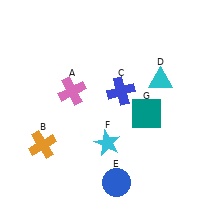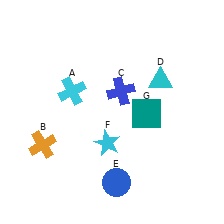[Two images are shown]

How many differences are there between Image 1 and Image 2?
There is 1 difference between the two images.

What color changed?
The cross (A) changed from pink in Image 1 to cyan in Image 2.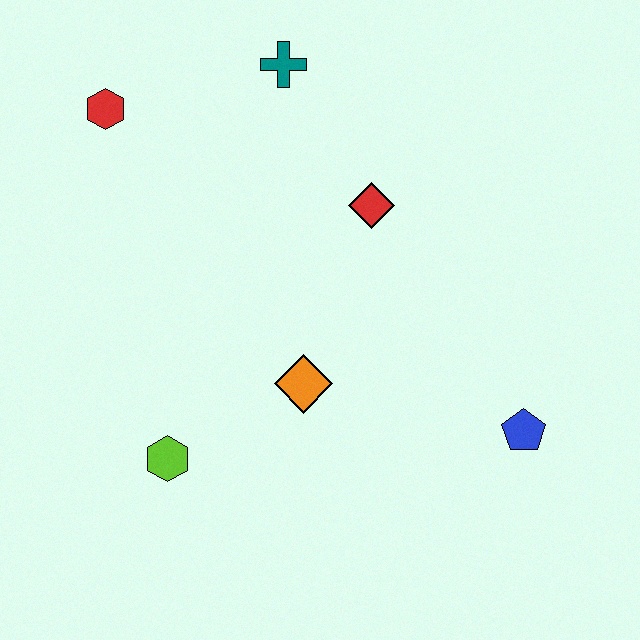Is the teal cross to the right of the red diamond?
No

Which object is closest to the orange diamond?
The lime hexagon is closest to the orange diamond.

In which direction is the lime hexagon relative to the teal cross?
The lime hexagon is below the teal cross.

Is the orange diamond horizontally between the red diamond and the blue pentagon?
No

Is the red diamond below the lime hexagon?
No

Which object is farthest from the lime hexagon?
The teal cross is farthest from the lime hexagon.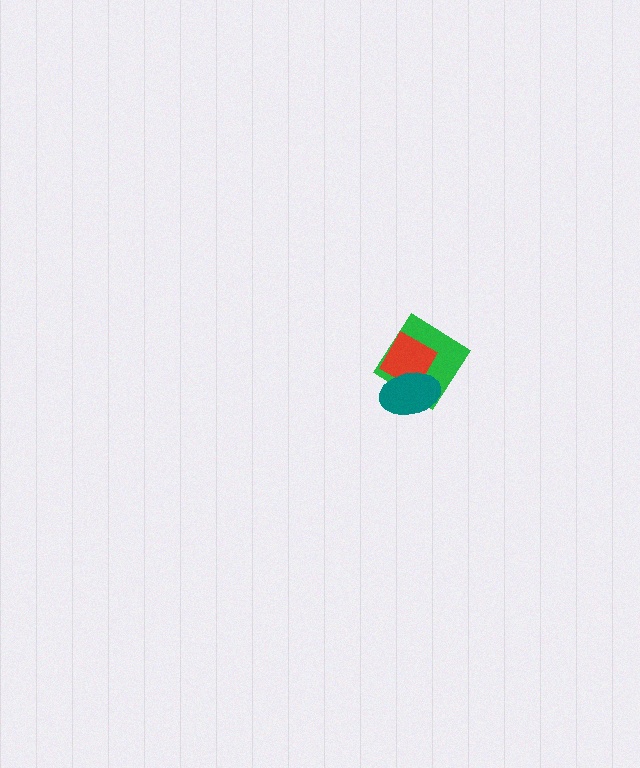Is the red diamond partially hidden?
Yes, it is partially covered by another shape.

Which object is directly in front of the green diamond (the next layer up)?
The red diamond is directly in front of the green diamond.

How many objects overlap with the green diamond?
2 objects overlap with the green diamond.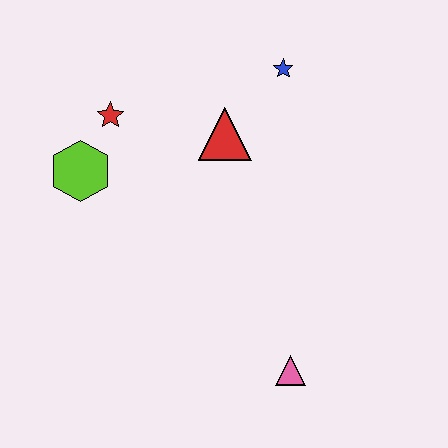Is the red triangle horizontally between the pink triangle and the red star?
Yes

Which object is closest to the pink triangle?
The red triangle is closest to the pink triangle.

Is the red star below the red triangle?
No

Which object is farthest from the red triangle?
The pink triangle is farthest from the red triangle.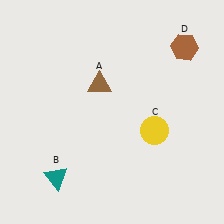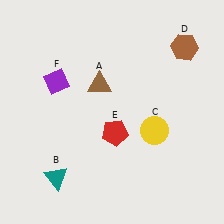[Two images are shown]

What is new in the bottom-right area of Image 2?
A red pentagon (E) was added in the bottom-right area of Image 2.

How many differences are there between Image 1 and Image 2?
There are 2 differences between the two images.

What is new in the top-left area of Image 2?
A purple diamond (F) was added in the top-left area of Image 2.